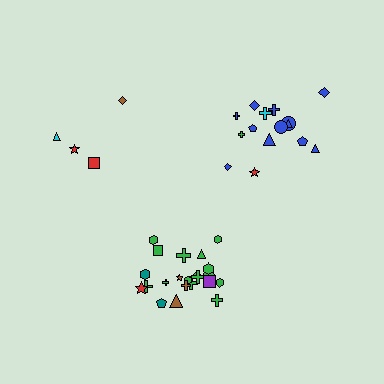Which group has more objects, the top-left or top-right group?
The top-right group.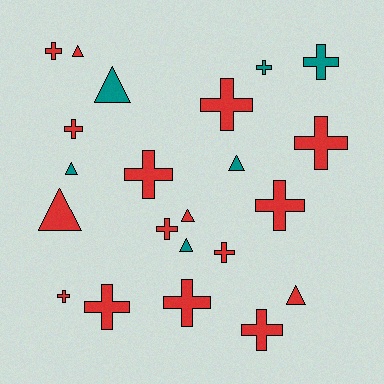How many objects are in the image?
There are 22 objects.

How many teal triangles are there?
There are 4 teal triangles.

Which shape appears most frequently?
Cross, with 14 objects.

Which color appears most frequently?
Red, with 16 objects.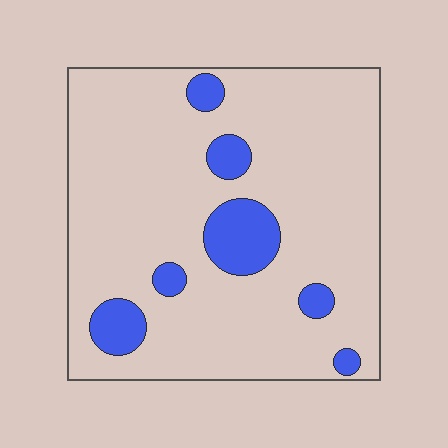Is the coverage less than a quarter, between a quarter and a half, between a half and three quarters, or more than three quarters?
Less than a quarter.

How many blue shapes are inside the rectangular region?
7.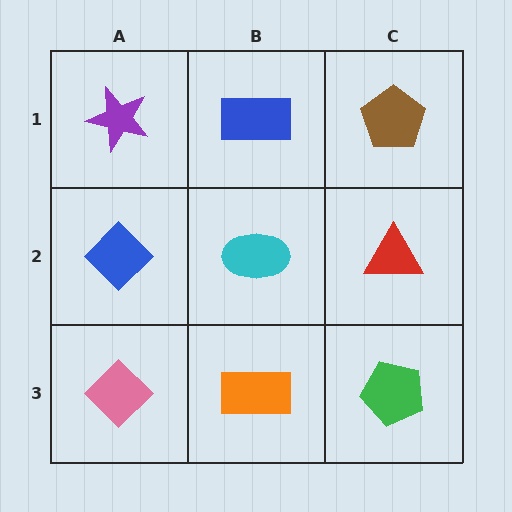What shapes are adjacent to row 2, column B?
A blue rectangle (row 1, column B), an orange rectangle (row 3, column B), a blue diamond (row 2, column A), a red triangle (row 2, column C).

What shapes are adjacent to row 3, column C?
A red triangle (row 2, column C), an orange rectangle (row 3, column B).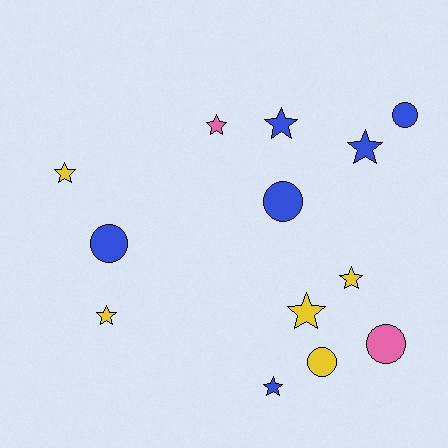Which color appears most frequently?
Blue, with 6 objects.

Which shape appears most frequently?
Star, with 8 objects.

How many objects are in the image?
There are 13 objects.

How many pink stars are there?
There is 1 pink star.